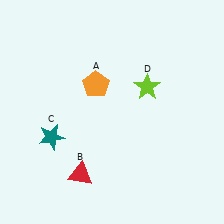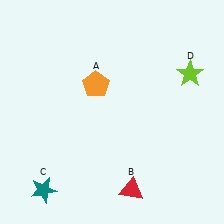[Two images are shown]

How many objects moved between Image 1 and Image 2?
3 objects moved between the two images.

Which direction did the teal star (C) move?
The teal star (C) moved down.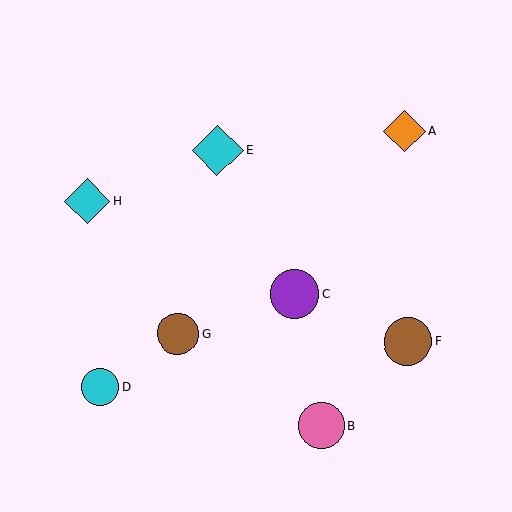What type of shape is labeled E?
Shape E is a cyan diamond.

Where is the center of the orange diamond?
The center of the orange diamond is at (404, 131).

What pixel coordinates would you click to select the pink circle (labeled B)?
Click at (322, 426) to select the pink circle B.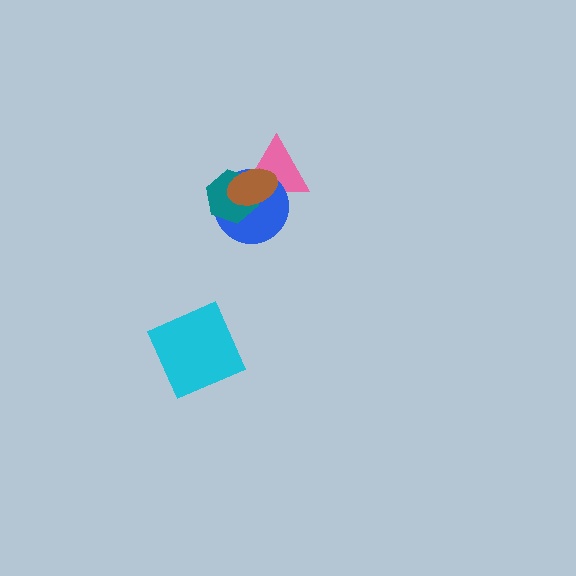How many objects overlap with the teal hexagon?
3 objects overlap with the teal hexagon.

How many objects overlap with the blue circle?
3 objects overlap with the blue circle.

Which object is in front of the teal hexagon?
The brown ellipse is in front of the teal hexagon.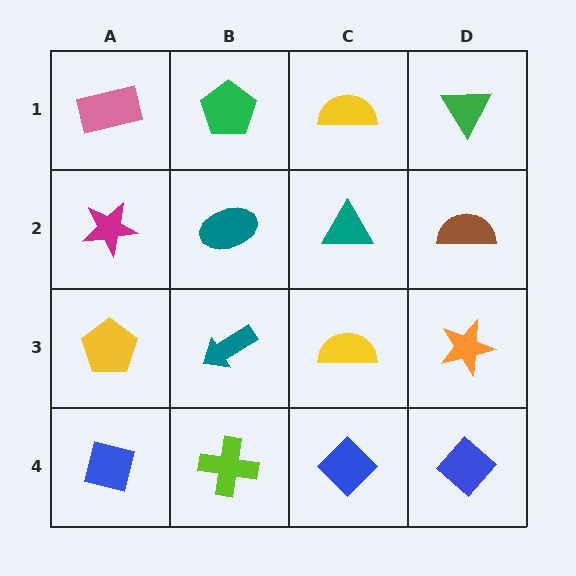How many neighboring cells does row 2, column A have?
3.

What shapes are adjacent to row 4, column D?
An orange star (row 3, column D), a blue diamond (row 4, column C).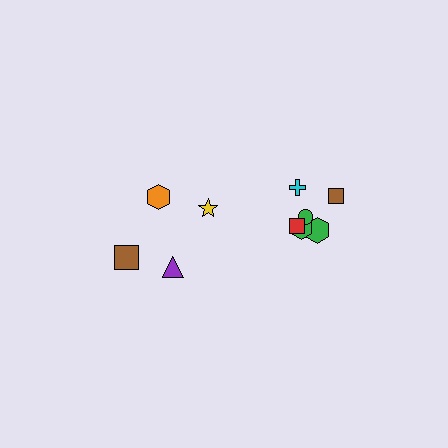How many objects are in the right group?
There are 6 objects.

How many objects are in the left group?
There are 4 objects.